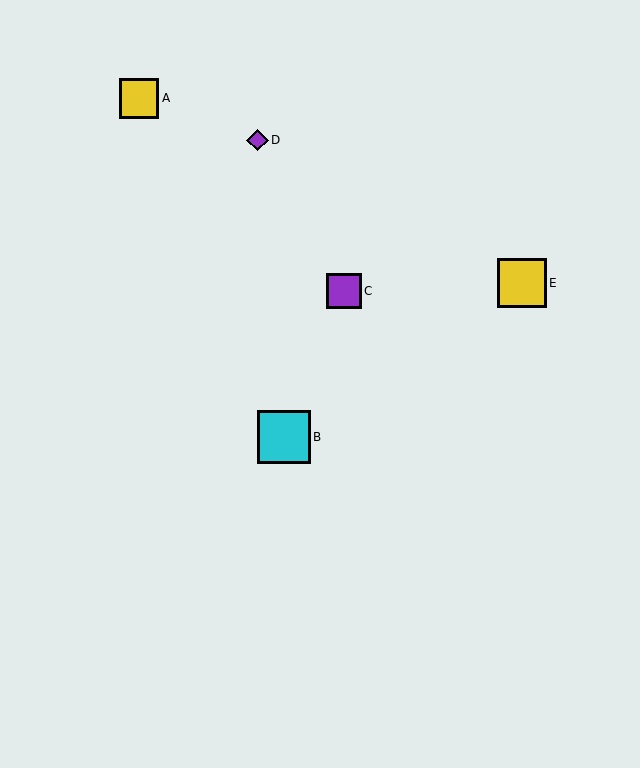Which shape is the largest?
The cyan square (labeled B) is the largest.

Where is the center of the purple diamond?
The center of the purple diamond is at (258, 140).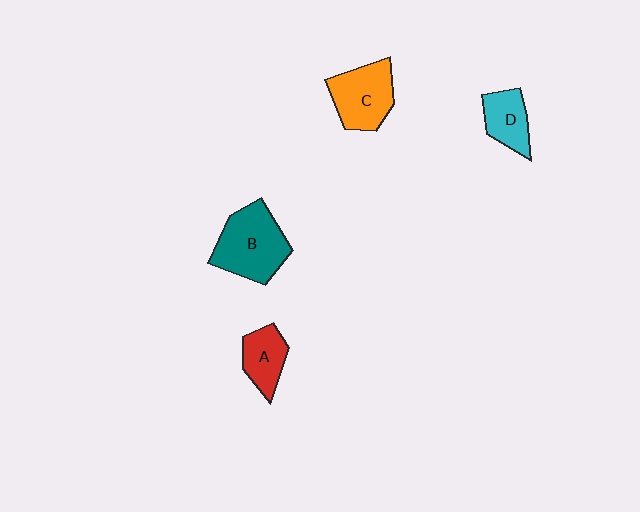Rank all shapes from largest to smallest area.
From largest to smallest: B (teal), C (orange), A (red), D (cyan).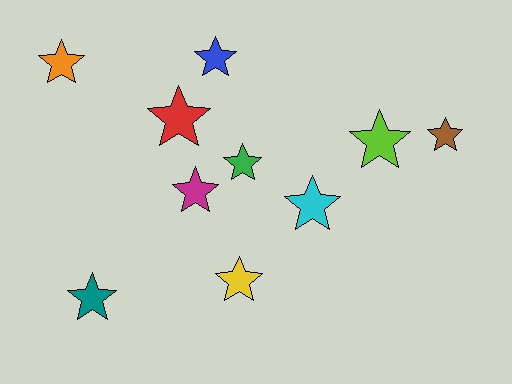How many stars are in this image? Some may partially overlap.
There are 10 stars.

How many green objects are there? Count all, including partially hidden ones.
There is 1 green object.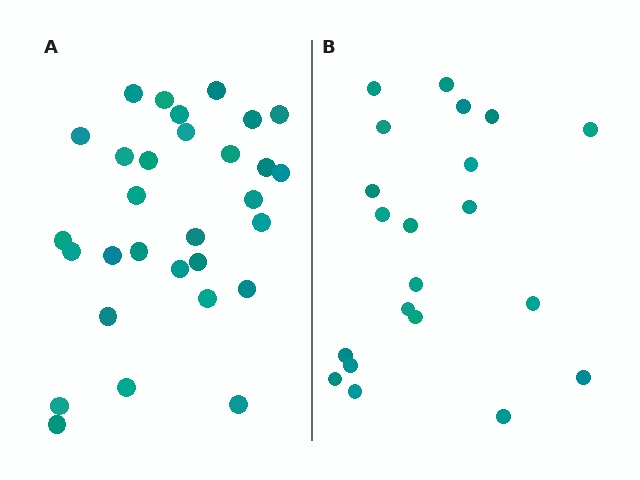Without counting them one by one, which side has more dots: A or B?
Region A (the left region) has more dots.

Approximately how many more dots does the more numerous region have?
Region A has roughly 8 or so more dots than region B.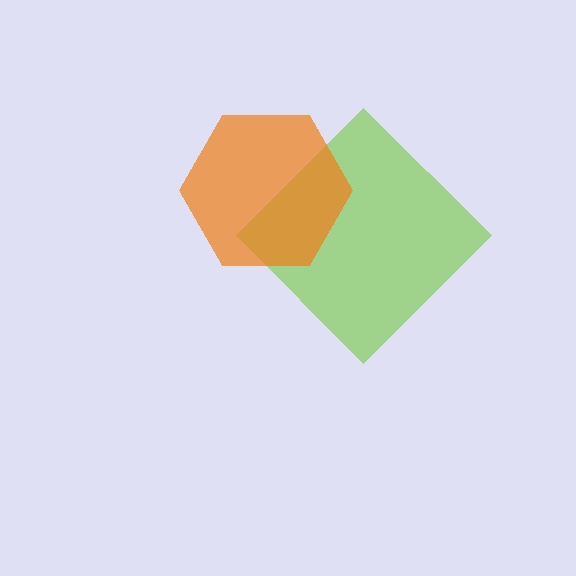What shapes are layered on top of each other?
The layered shapes are: a lime diamond, an orange hexagon.